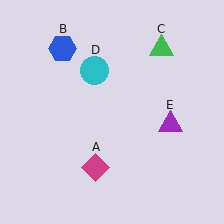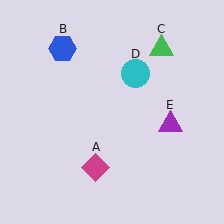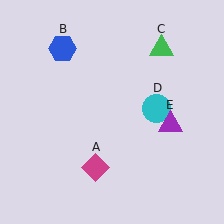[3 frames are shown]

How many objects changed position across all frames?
1 object changed position: cyan circle (object D).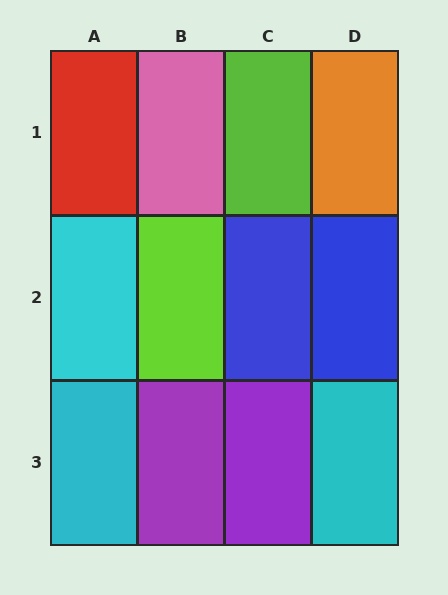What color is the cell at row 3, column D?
Cyan.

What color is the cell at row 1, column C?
Lime.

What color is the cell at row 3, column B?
Purple.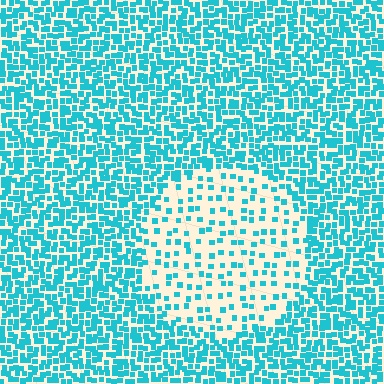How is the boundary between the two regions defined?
The boundary is defined by a change in element density (approximately 2.8x ratio). All elements are the same color, size, and shape.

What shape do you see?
I see a circle.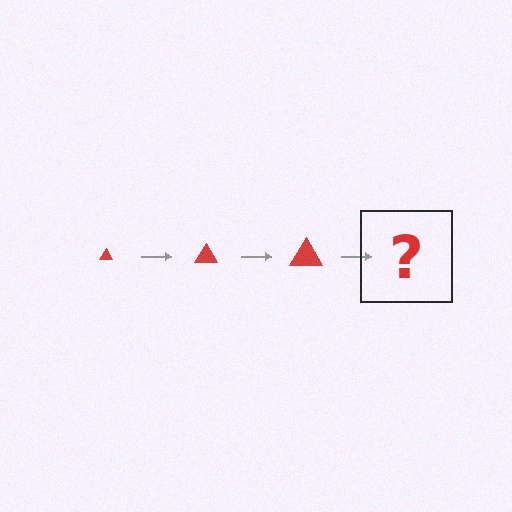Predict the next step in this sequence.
The next step is a red triangle, larger than the previous one.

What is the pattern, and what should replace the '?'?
The pattern is that the triangle gets progressively larger each step. The '?' should be a red triangle, larger than the previous one.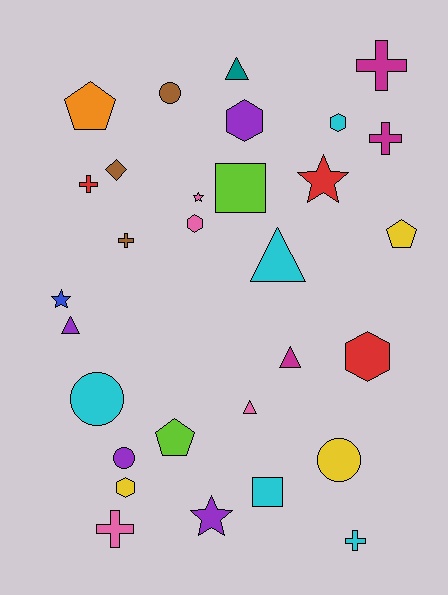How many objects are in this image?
There are 30 objects.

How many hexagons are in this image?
There are 5 hexagons.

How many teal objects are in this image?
There is 1 teal object.